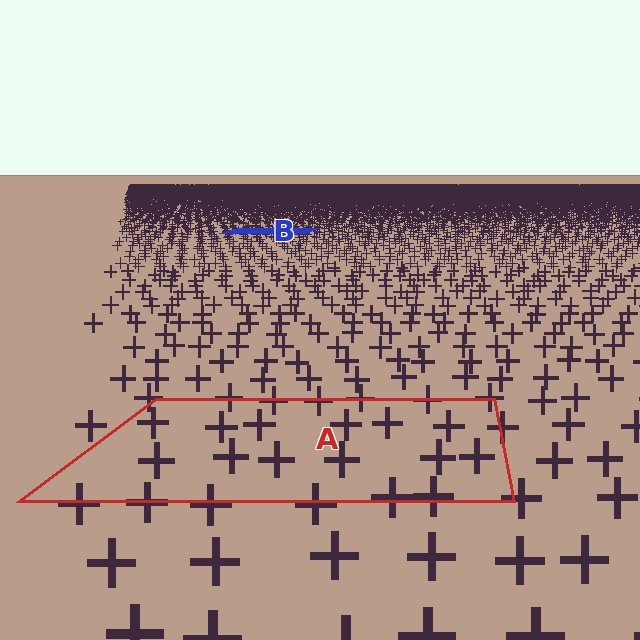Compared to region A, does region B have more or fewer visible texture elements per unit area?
Region B has more texture elements per unit area — they are packed more densely because it is farther away.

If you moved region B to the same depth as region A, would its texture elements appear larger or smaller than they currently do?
They would appear larger. At a closer depth, the same texture elements are projected at a bigger on-screen size.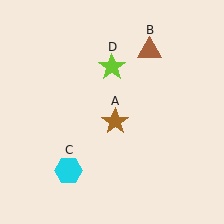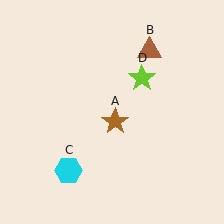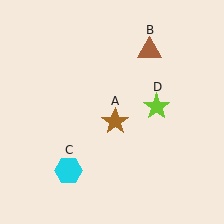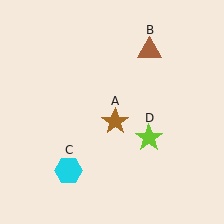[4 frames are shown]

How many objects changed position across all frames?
1 object changed position: lime star (object D).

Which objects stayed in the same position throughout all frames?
Brown star (object A) and brown triangle (object B) and cyan hexagon (object C) remained stationary.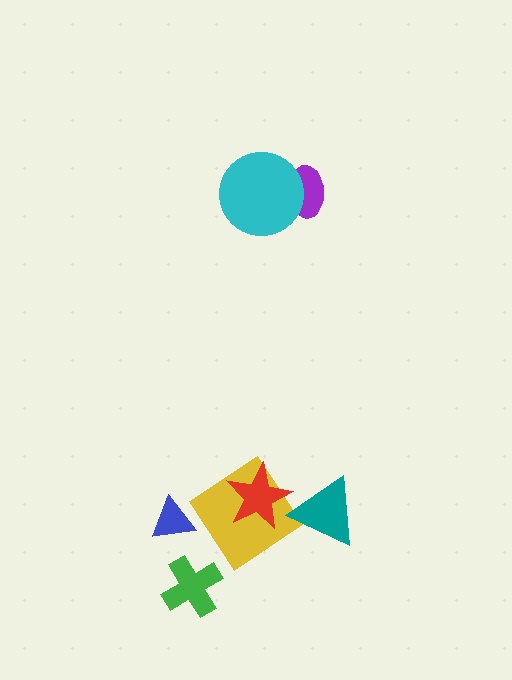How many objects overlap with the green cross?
0 objects overlap with the green cross.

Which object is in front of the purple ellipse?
The cyan circle is in front of the purple ellipse.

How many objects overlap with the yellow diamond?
1 object overlaps with the yellow diamond.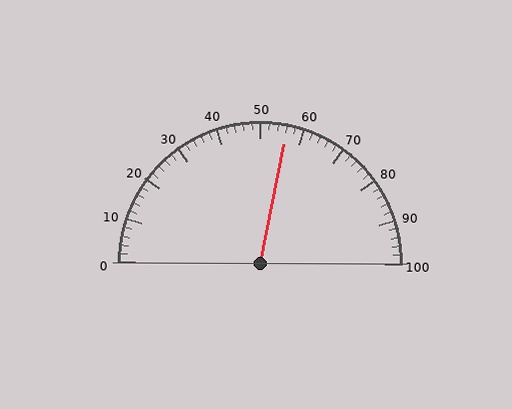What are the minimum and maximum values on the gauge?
The gauge ranges from 0 to 100.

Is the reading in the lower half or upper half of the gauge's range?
The reading is in the upper half of the range (0 to 100).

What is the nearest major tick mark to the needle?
The nearest major tick mark is 60.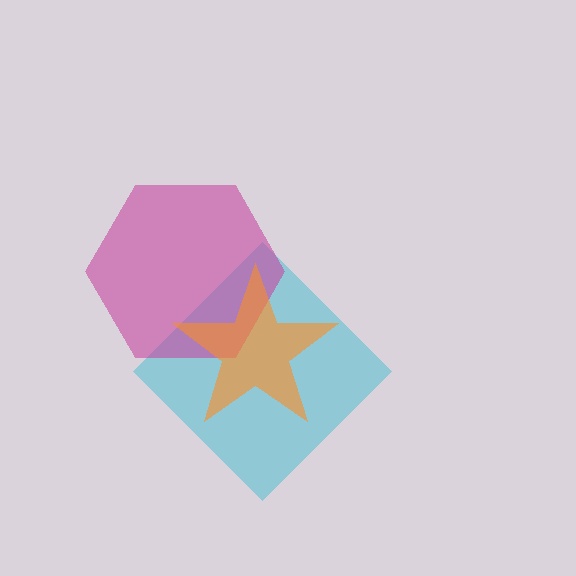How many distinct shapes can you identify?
There are 3 distinct shapes: a cyan diamond, a magenta hexagon, an orange star.